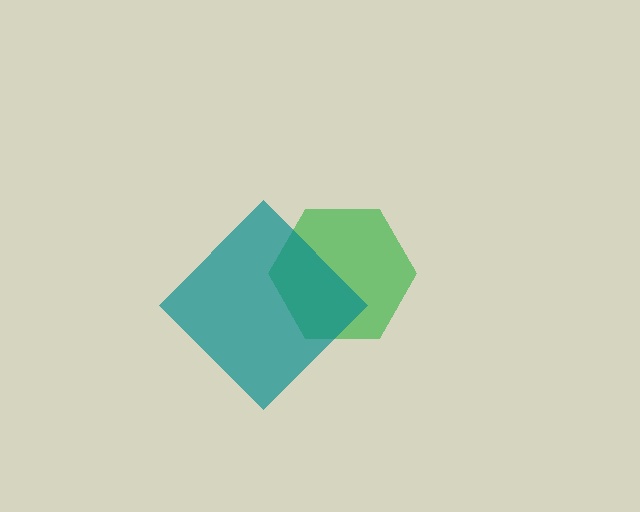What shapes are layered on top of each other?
The layered shapes are: a green hexagon, a teal diamond.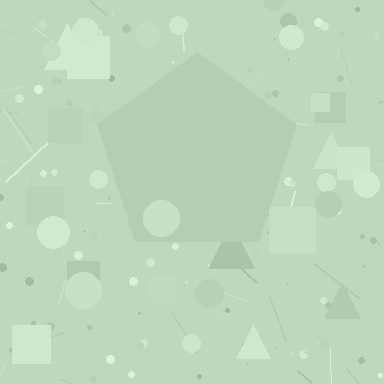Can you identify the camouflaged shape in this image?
The camouflaged shape is a pentagon.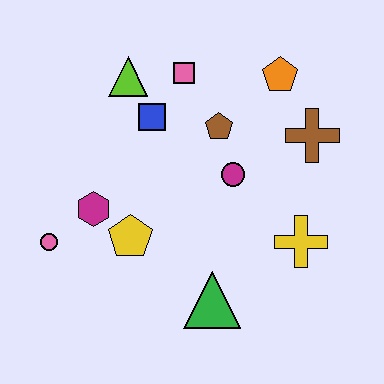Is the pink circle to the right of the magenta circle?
No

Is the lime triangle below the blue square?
No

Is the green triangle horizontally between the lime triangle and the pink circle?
No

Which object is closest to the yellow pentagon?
The magenta hexagon is closest to the yellow pentagon.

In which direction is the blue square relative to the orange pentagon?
The blue square is to the left of the orange pentagon.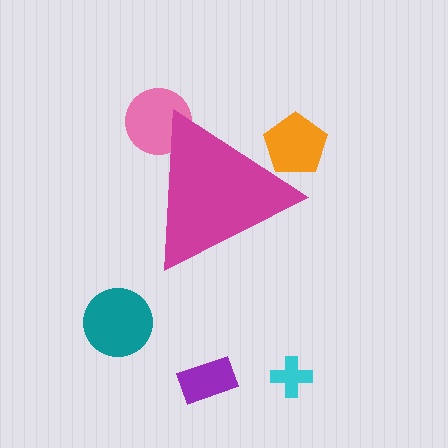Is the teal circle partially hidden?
No, the teal circle is fully visible.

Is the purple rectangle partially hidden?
No, the purple rectangle is fully visible.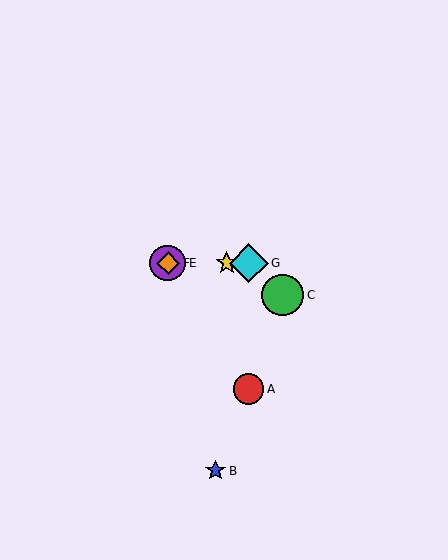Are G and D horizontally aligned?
Yes, both are at y≈263.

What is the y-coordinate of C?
Object C is at y≈295.